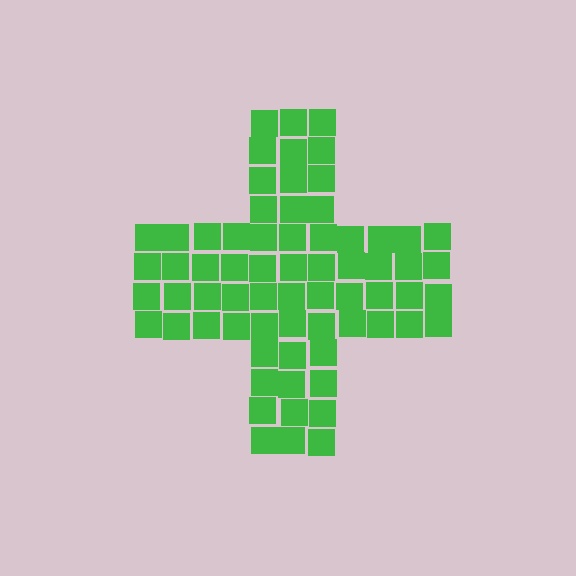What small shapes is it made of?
It is made of small squares.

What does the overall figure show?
The overall figure shows a cross.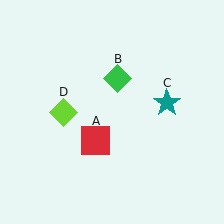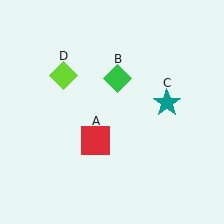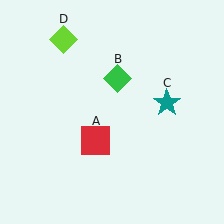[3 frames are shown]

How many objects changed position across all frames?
1 object changed position: lime diamond (object D).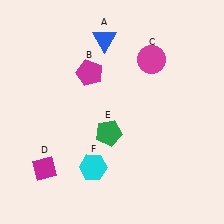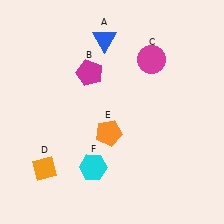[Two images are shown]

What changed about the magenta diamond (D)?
In Image 1, D is magenta. In Image 2, it changed to orange.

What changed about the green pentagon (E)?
In Image 1, E is green. In Image 2, it changed to orange.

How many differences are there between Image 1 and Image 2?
There are 2 differences between the two images.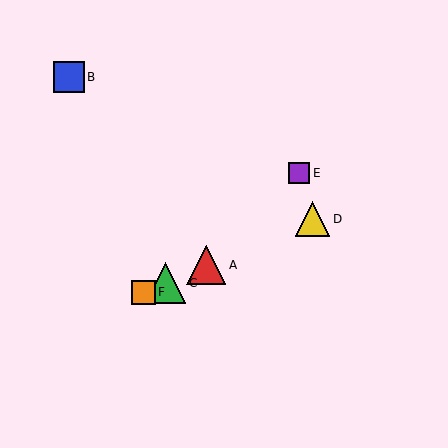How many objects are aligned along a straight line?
4 objects (A, C, D, F) are aligned along a straight line.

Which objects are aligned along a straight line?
Objects A, C, D, F are aligned along a straight line.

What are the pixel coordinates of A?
Object A is at (206, 265).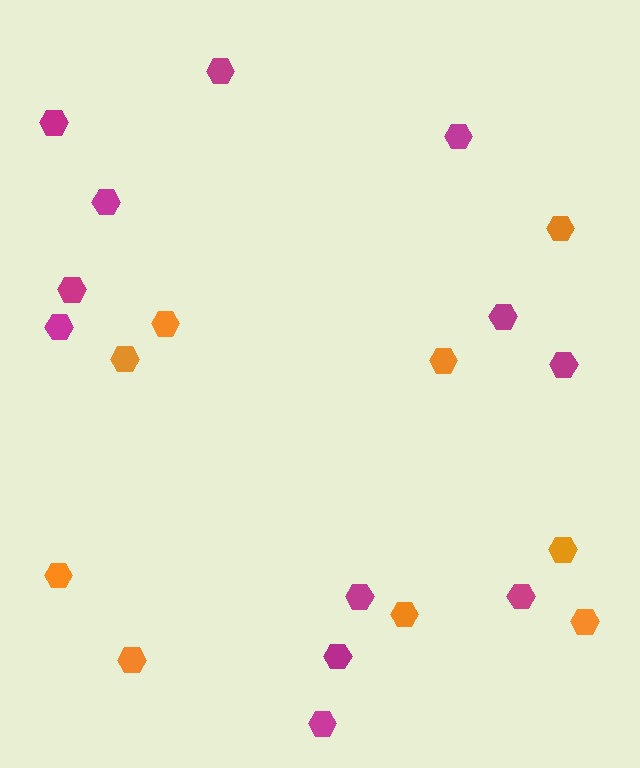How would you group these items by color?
There are 2 groups: one group of magenta hexagons (12) and one group of orange hexagons (9).